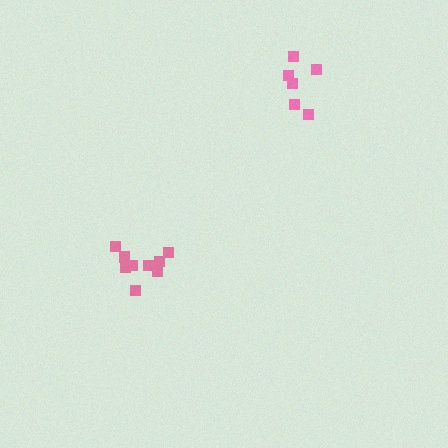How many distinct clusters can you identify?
There are 2 distinct clusters.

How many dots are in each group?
Group 1: 6 dots, Group 2: 9 dots (15 total).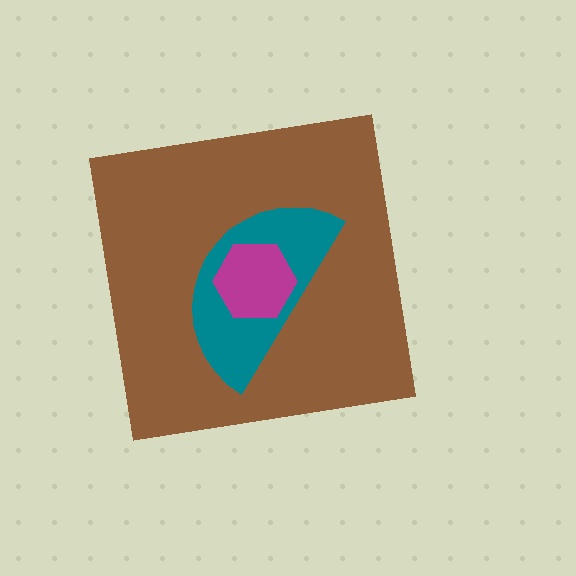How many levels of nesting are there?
3.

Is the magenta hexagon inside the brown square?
Yes.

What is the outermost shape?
The brown square.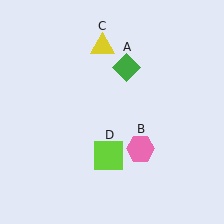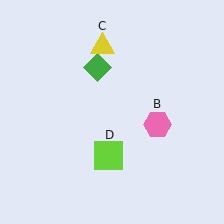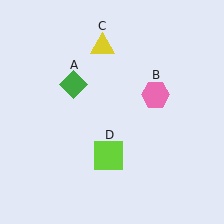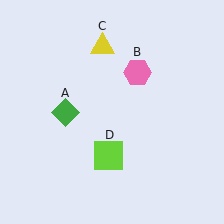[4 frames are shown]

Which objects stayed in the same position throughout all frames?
Yellow triangle (object C) and lime square (object D) remained stationary.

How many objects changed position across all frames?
2 objects changed position: green diamond (object A), pink hexagon (object B).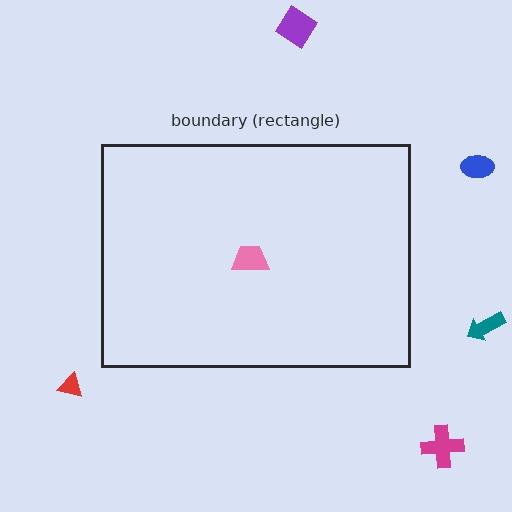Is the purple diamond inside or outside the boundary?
Outside.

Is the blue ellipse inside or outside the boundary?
Outside.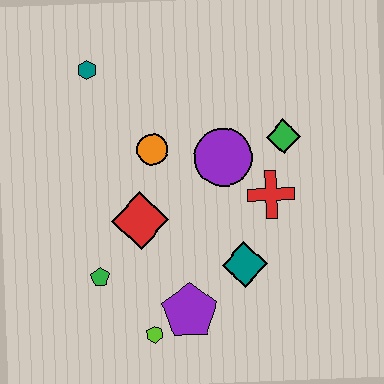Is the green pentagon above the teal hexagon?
No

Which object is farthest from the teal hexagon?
The lime hexagon is farthest from the teal hexagon.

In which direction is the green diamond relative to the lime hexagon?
The green diamond is above the lime hexagon.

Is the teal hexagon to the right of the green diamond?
No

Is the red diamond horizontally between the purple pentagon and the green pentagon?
Yes